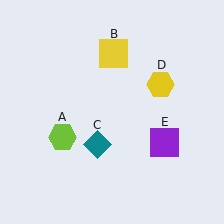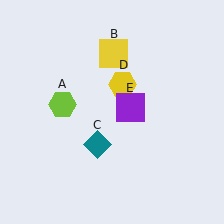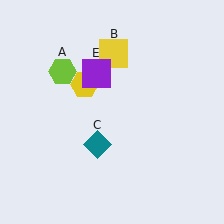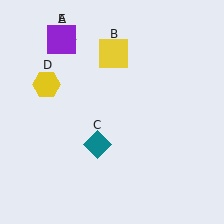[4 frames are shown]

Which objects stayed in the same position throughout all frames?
Yellow square (object B) and teal diamond (object C) remained stationary.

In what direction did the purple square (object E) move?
The purple square (object E) moved up and to the left.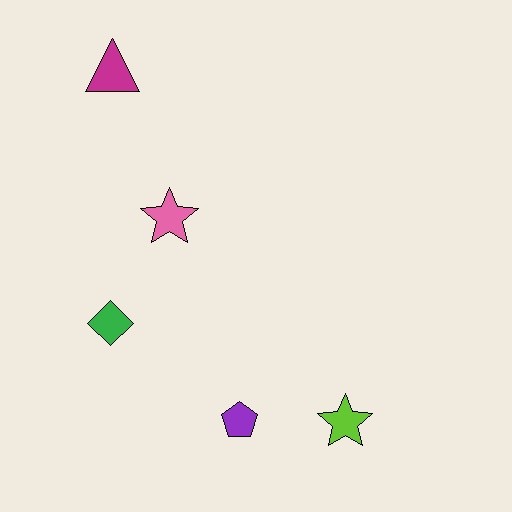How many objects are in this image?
There are 5 objects.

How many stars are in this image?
There are 2 stars.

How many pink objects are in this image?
There is 1 pink object.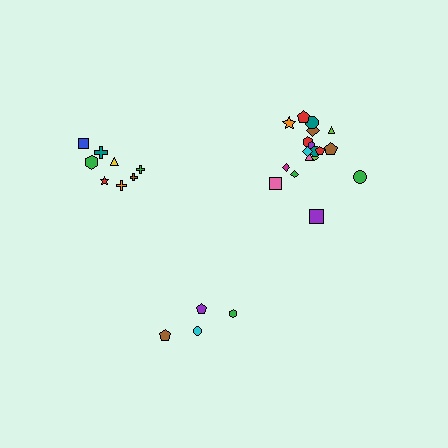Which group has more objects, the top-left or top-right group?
The top-right group.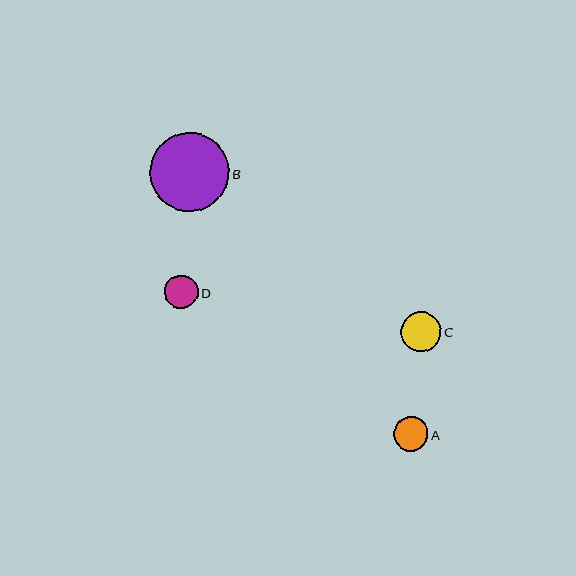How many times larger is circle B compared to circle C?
Circle B is approximately 2.0 times the size of circle C.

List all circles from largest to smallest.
From largest to smallest: B, C, A, D.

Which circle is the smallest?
Circle D is the smallest with a size of approximately 34 pixels.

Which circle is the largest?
Circle B is the largest with a size of approximately 79 pixels.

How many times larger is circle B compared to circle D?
Circle B is approximately 2.3 times the size of circle D.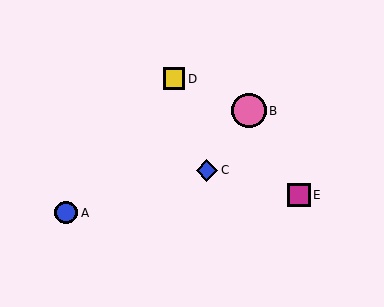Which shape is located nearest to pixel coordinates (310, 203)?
The magenta square (labeled E) at (299, 195) is nearest to that location.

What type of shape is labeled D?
Shape D is a yellow square.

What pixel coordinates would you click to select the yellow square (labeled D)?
Click at (174, 79) to select the yellow square D.